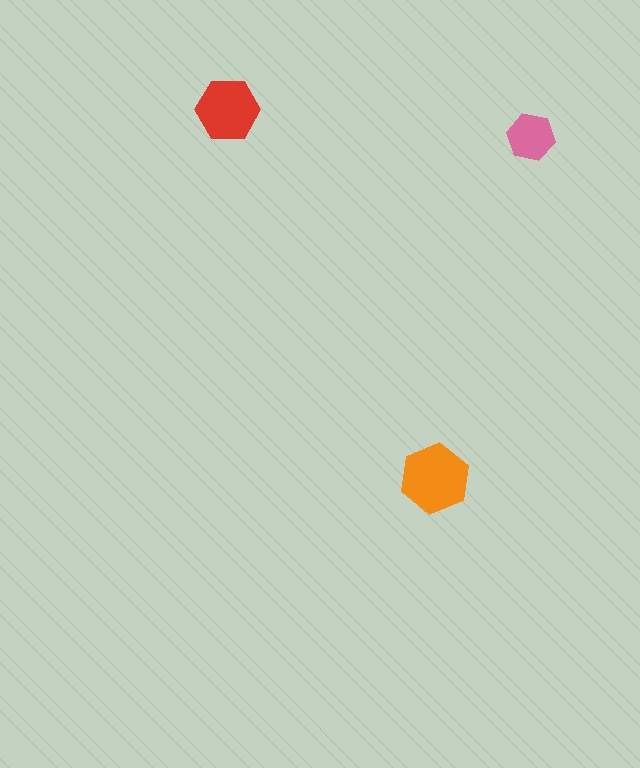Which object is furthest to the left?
The red hexagon is leftmost.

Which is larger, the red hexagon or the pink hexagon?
The red one.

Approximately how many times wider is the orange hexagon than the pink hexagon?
About 1.5 times wider.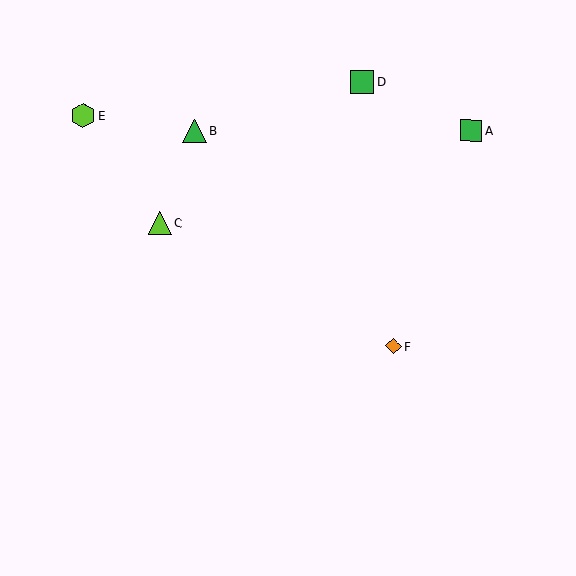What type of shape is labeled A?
Shape A is a green square.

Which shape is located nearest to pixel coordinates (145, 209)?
The lime triangle (labeled C) at (160, 223) is nearest to that location.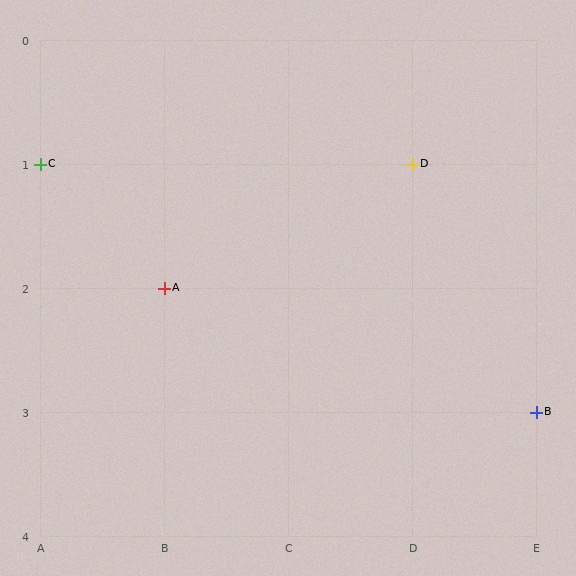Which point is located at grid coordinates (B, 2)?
Point A is at (B, 2).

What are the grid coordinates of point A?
Point A is at grid coordinates (B, 2).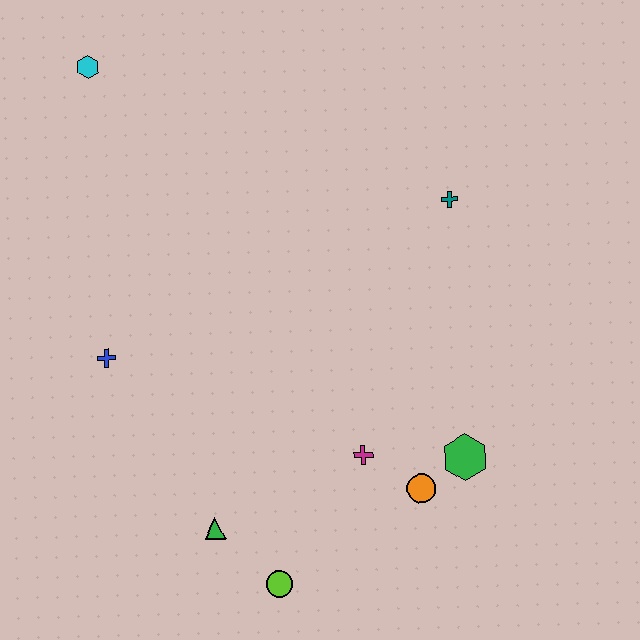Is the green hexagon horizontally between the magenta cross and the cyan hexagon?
No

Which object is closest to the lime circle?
The green triangle is closest to the lime circle.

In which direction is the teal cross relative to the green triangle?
The teal cross is above the green triangle.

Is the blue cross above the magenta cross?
Yes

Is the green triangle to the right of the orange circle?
No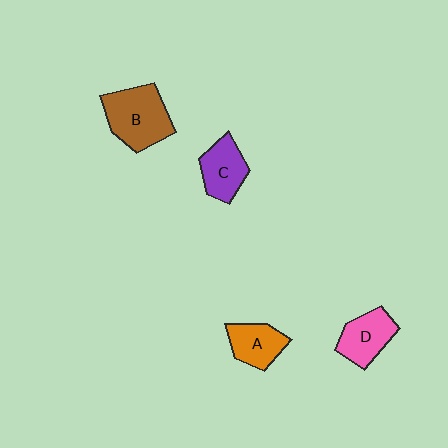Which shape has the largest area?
Shape B (brown).